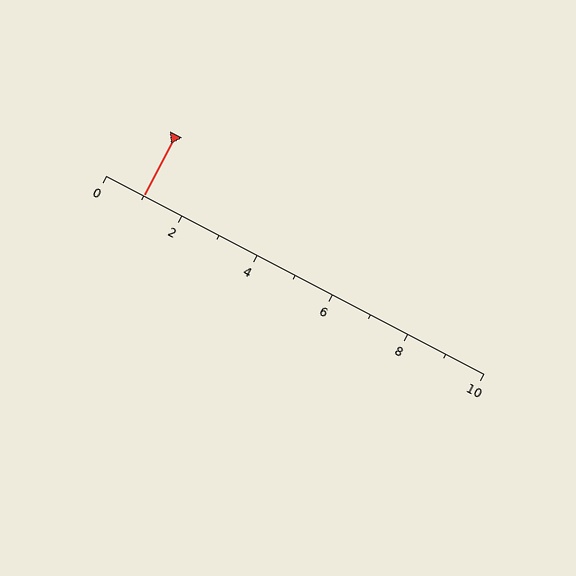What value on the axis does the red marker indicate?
The marker indicates approximately 1.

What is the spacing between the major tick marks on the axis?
The major ticks are spaced 2 apart.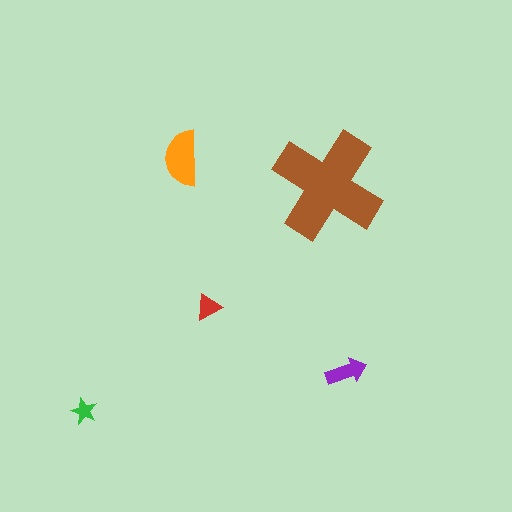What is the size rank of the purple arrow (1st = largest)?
3rd.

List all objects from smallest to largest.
The green star, the red triangle, the purple arrow, the orange semicircle, the brown cross.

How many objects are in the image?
There are 5 objects in the image.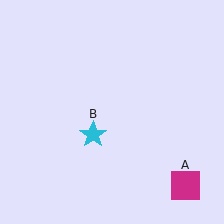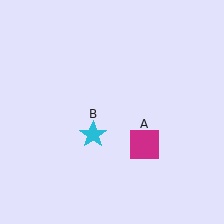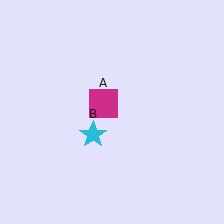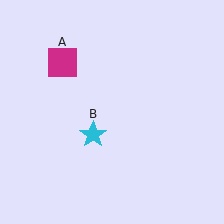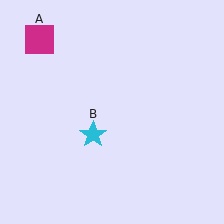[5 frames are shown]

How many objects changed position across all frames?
1 object changed position: magenta square (object A).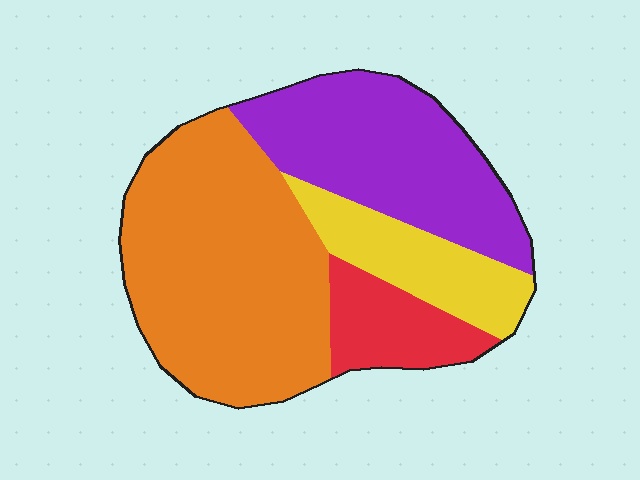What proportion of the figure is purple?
Purple covers roughly 30% of the figure.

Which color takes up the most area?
Orange, at roughly 45%.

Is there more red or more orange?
Orange.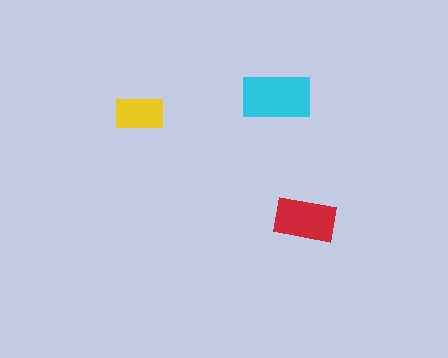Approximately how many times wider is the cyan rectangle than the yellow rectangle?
About 1.5 times wider.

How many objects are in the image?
There are 3 objects in the image.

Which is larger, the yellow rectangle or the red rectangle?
The red one.